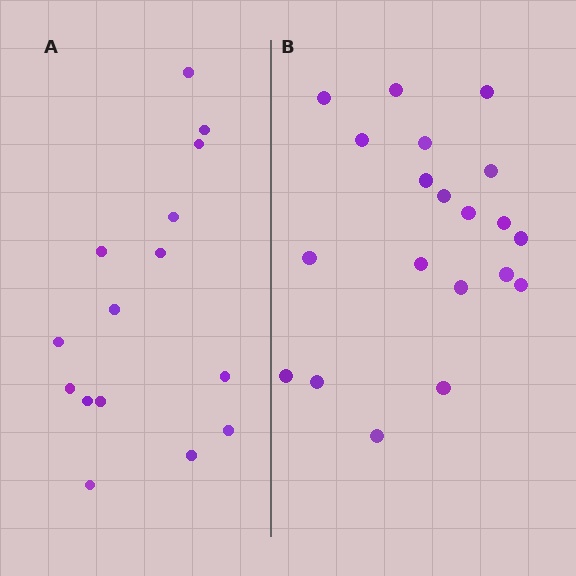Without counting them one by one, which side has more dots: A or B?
Region B (the right region) has more dots.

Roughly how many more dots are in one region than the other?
Region B has about 5 more dots than region A.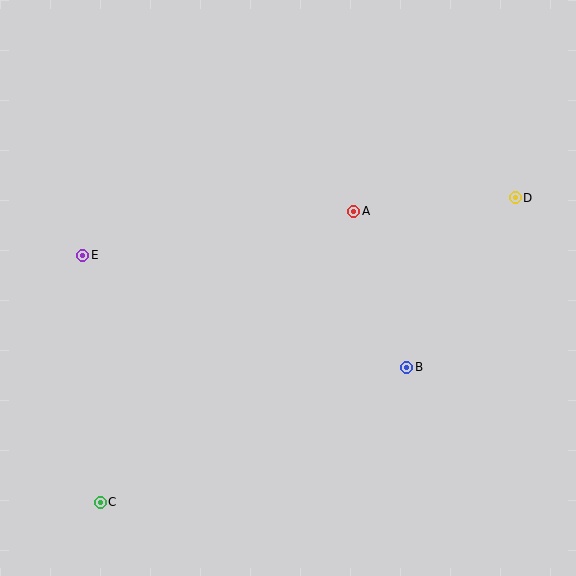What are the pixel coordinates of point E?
Point E is at (83, 255).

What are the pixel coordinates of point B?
Point B is at (407, 367).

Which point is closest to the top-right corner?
Point D is closest to the top-right corner.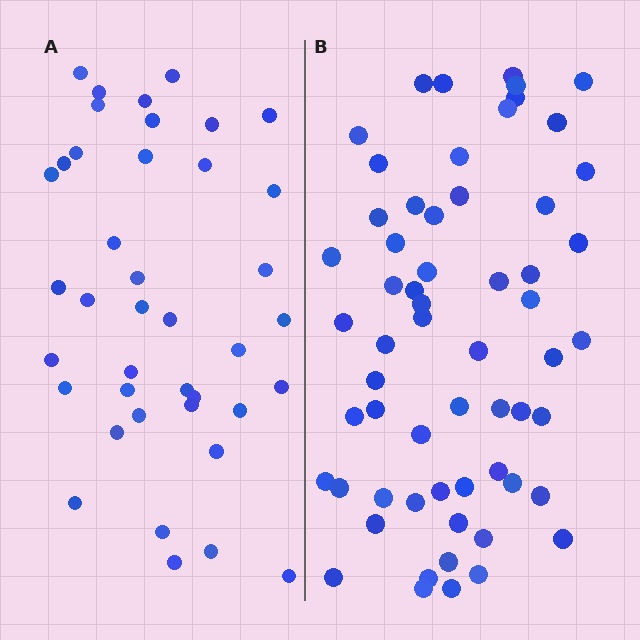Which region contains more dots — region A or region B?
Region B (the right region) has more dots.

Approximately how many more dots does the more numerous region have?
Region B has approximately 20 more dots than region A.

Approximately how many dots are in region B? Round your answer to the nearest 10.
About 60 dots.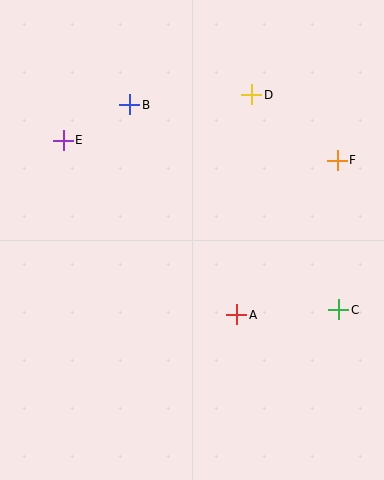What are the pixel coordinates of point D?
Point D is at (252, 95).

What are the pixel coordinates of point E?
Point E is at (63, 140).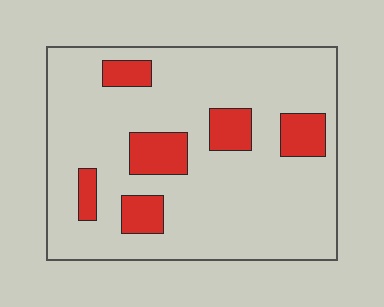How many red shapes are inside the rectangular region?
6.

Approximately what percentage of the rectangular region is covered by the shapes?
Approximately 15%.